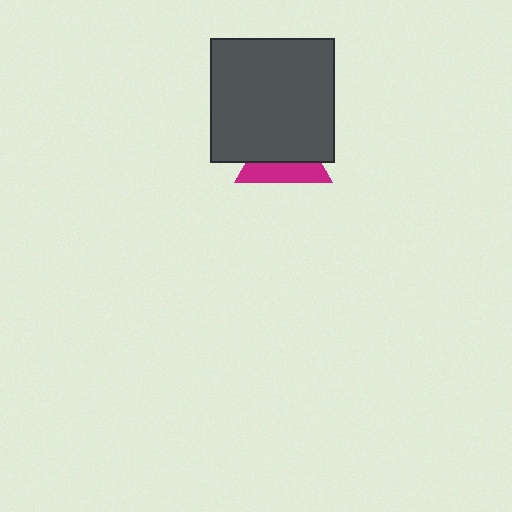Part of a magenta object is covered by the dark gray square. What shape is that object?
It is a triangle.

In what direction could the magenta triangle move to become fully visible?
The magenta triangle could move down. That would shift it out from behind the dark gray square entirely.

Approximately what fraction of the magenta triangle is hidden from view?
Roughly 59% of the magenta triangle is hidden behind the dark gray square.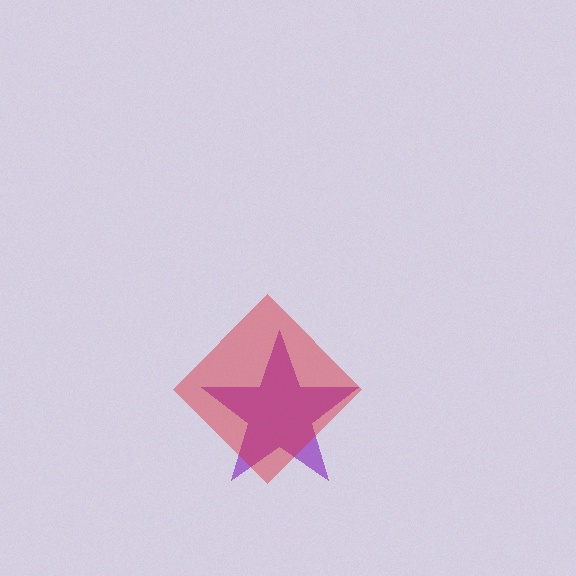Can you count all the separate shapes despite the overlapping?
Yes, there are 2 separate shapes.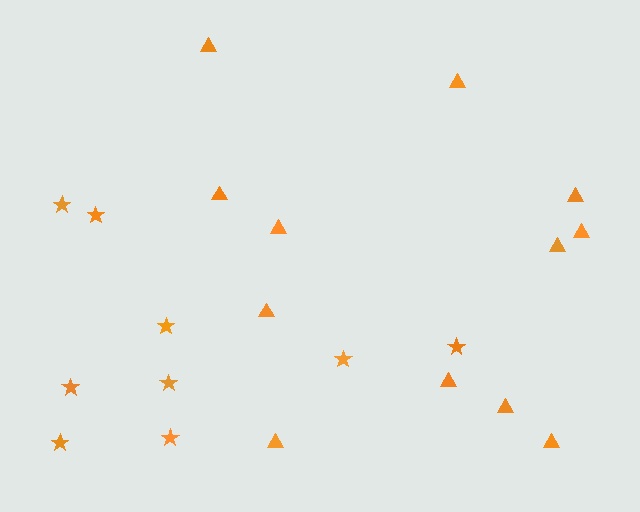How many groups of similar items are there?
There are 2 groups: one group of triangles (12) and one group of stars (9).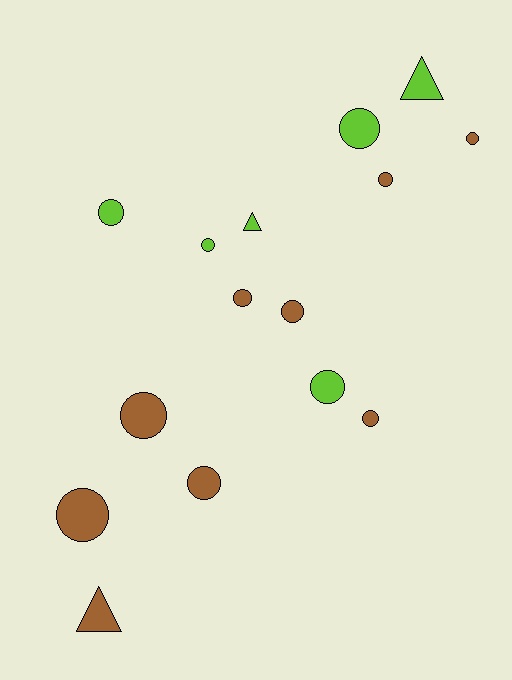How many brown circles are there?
There are 8 brown circles.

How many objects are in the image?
There are 15 objects.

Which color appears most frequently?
Brown, with 9 objects.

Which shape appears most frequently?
Circle, with 12 objects.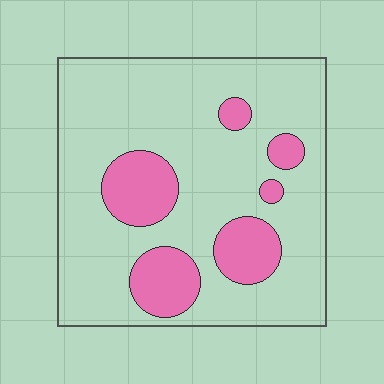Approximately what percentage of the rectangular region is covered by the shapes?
Approximately 20%.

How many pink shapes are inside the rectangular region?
6.